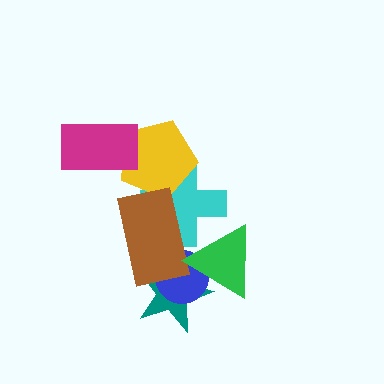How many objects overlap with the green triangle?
4 objects overlap with the green triangle.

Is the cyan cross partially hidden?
Yes, it is partially covered by another shape.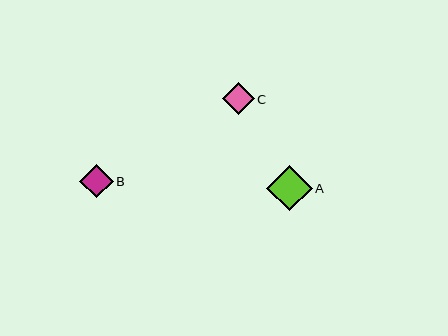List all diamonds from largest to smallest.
From largest to smallest: A, B, C.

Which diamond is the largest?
Diamond A is the largest with a size of approximately 45 pixels.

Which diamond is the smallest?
Diamond C is the smallest with a size of approximately 32 pixels.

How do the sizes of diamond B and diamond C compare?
Diamond B and diamond C are approximately the same size.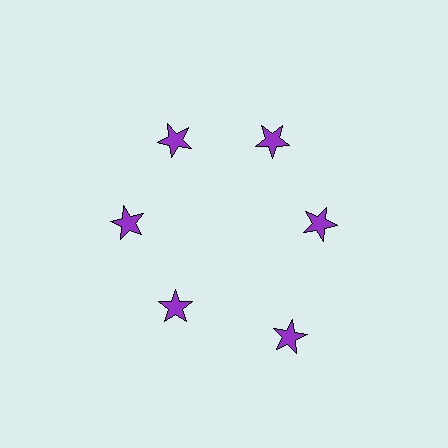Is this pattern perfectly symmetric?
No. The 6 purple stars are arranged in a ring, but one element near the 5 o'clock position is pushed outward from the center, breaking the 6-fold rotational symmetry.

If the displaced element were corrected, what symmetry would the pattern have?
It would have 6-fold rotational symmetry — the pattern would map onto itself every 60 degrees.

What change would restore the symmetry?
The symmetry would be restored by moving it inward, back onto the ring so that all 6 stars sit at equal angles and equal distance from the center.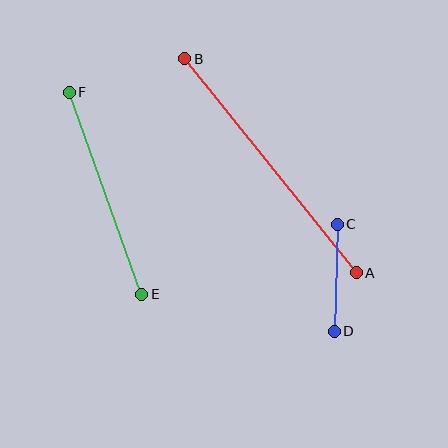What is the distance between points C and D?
The distance is approximately 107 pixels.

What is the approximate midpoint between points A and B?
The midpoint is at approximately (271, 166) pixels.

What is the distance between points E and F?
The distance is approximately 214 pixels.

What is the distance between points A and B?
The distance is approximately 274 pixels.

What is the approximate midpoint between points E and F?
The midpoint is at approximately (106, 193) pixels.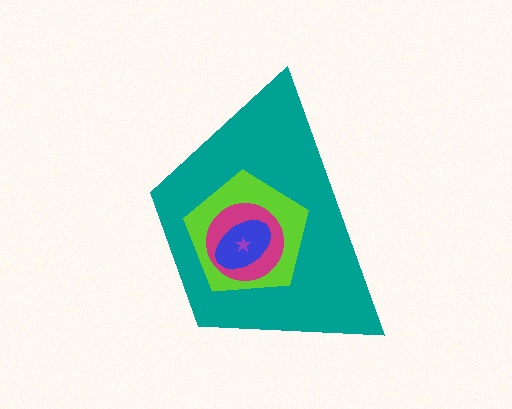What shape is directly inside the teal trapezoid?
The lime pentagon.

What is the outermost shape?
The teal trapezoid.